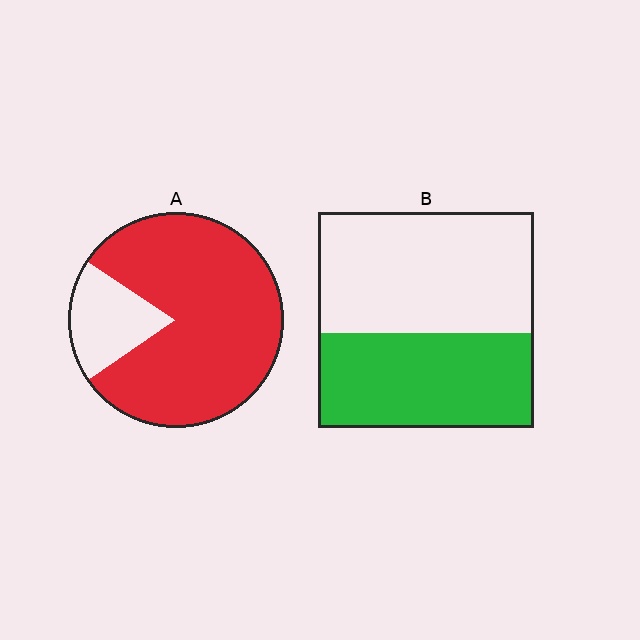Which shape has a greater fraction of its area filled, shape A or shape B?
Shape A.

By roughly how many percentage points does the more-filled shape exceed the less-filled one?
By roughly 35 percentage points (A over B).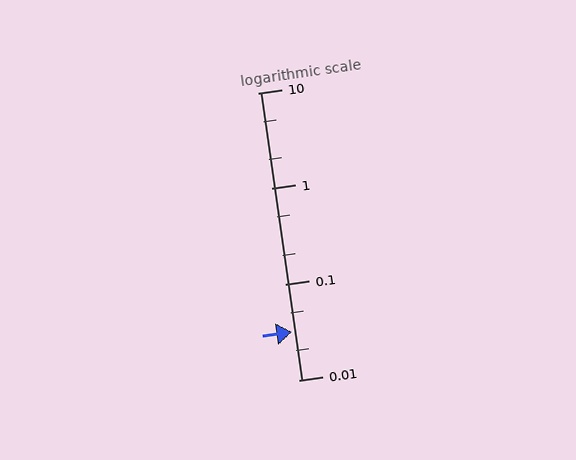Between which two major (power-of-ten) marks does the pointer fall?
The pointer is between 0.01 and 0.1.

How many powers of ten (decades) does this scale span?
The scale spans 3 decades, from 0.01 to 10.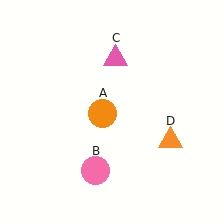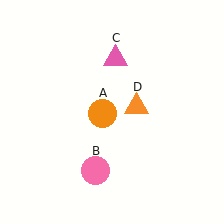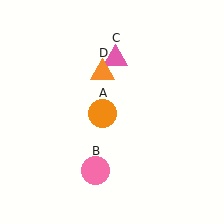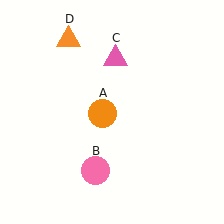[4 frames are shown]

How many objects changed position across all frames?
1 object changed position: orange triangle (object D).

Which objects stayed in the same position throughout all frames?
Orange circle (object A) and pink circle (object B) and pink triangle (object C) remained stationary.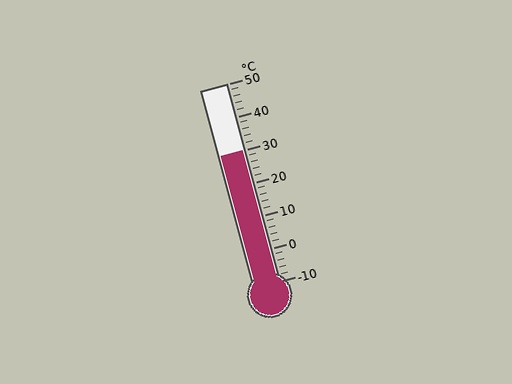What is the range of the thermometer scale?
The thermometer scale ranges from -10°C to 50°C.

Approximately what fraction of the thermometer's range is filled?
The thermometer is filled to approximately 65% of its range.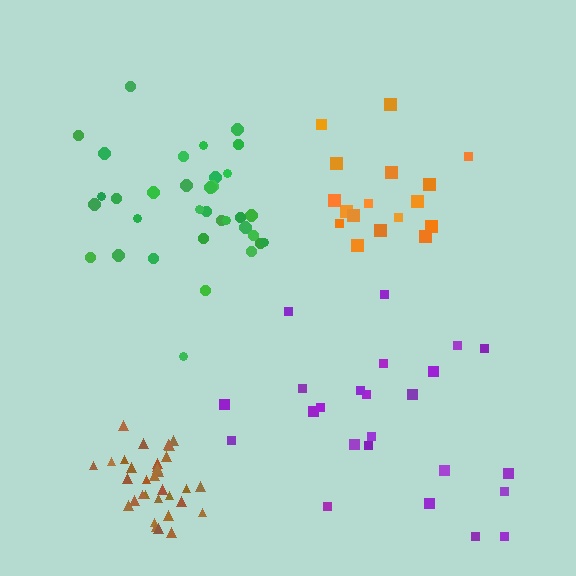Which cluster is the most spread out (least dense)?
Purple.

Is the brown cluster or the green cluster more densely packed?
Brown.